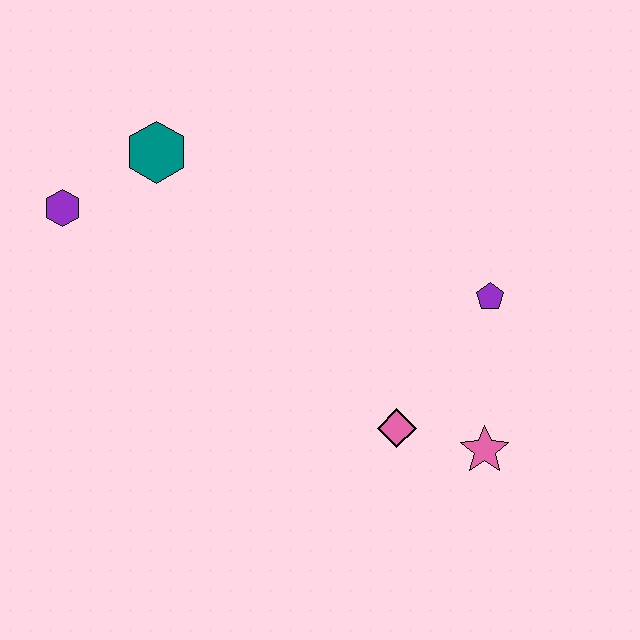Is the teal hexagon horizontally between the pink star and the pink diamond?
No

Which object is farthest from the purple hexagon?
The pink star is farthest from the purple hexagon.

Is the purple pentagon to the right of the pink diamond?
Yes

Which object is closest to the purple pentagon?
The pink star is closest to the purple pentagon.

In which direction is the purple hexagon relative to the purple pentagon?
The purple hexagon is to the left of the purple pentagon.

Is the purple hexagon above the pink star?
Yes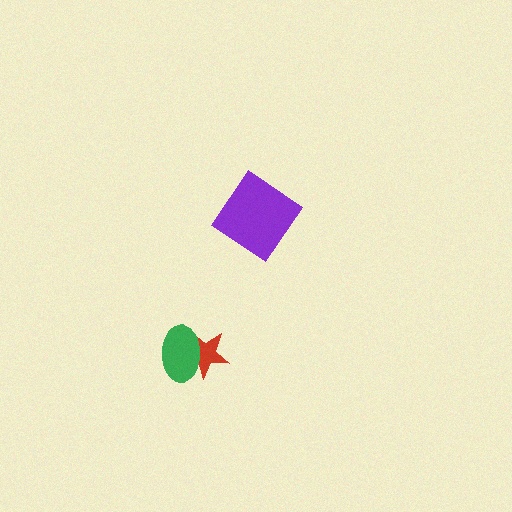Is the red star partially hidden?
Yes, it is partially covered by another shape.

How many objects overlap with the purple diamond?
0 objects overlap with the purple diamond.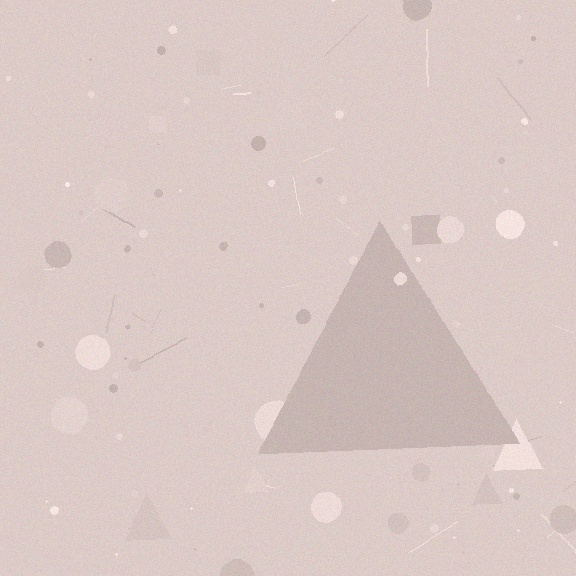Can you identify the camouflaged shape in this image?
The camouflaged shape is a triangle.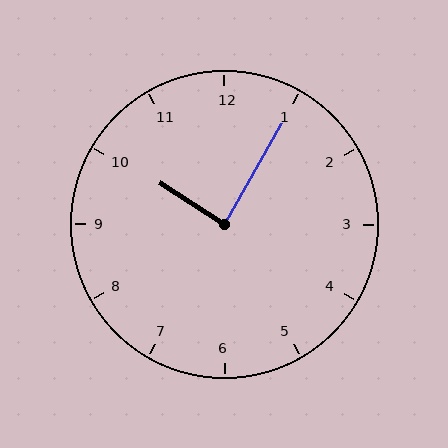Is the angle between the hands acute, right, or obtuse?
It is right.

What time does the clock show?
10:05.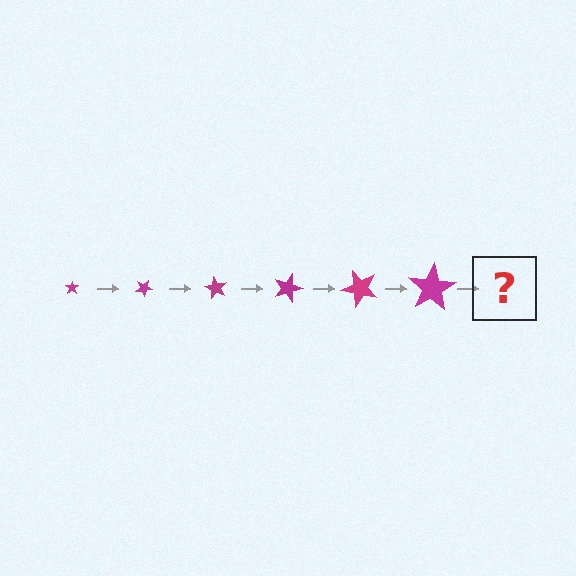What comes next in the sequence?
The next element should be a star, larger than the previous one and rotated 180 degrees from the start.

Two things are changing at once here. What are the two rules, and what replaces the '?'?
The two rules are that the star grows larger each step and it rotates 30 degrees each step. The '?' should be a star, larger than the previous one and rotated 180 degrees from the start.